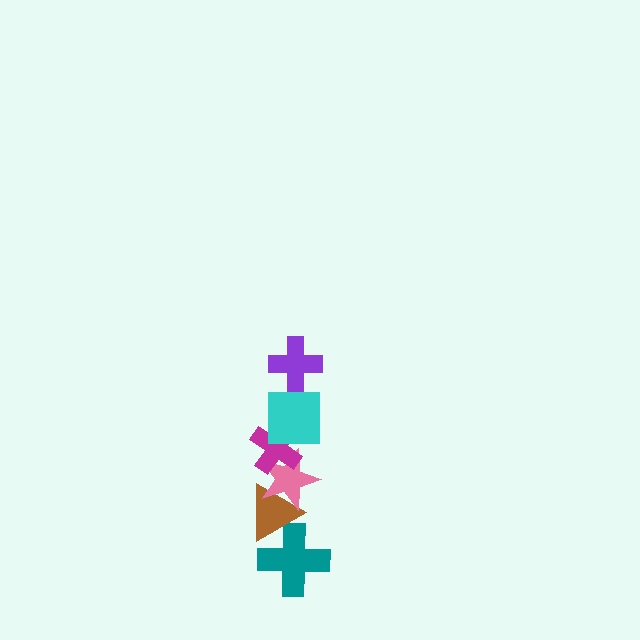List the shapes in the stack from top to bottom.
From top to bottom: the purple cross, the cyan square, the magenta cross, the pink star, the brown triangle, the teal cross.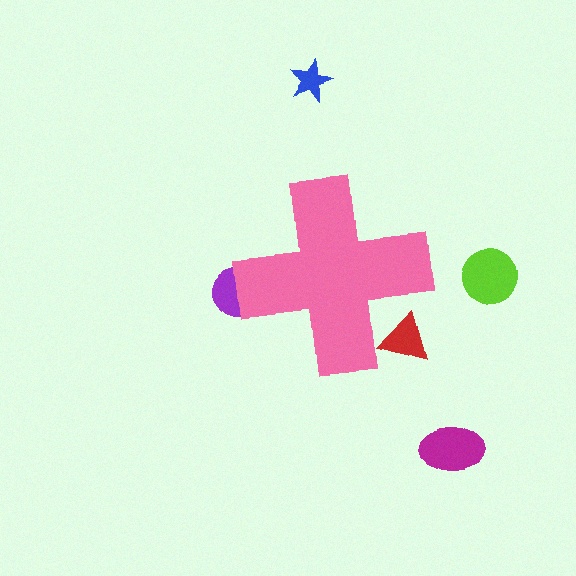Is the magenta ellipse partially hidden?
No, the magenta ellipse is fully visible.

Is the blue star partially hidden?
No, the blue star is fully visible.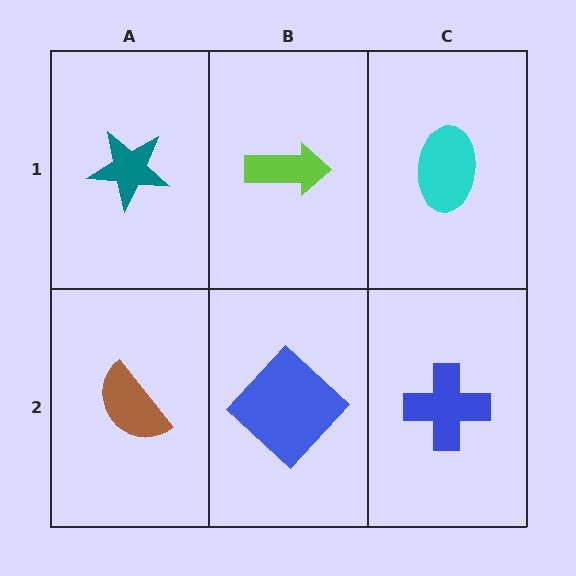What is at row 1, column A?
A teal star.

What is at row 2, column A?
A brown semicircle.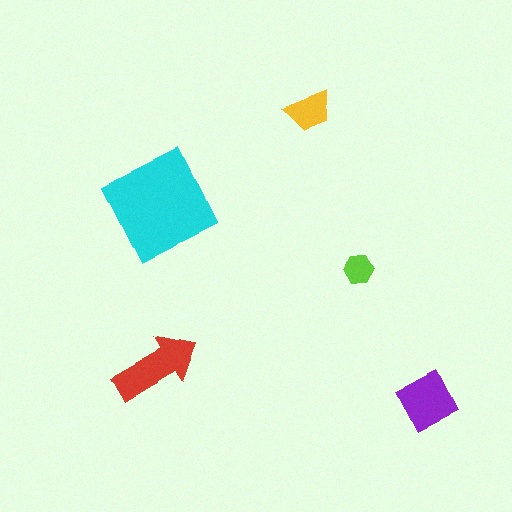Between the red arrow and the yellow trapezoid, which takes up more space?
The red arrow.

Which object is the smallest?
The lime hexagon.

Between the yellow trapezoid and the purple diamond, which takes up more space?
The purple diamond.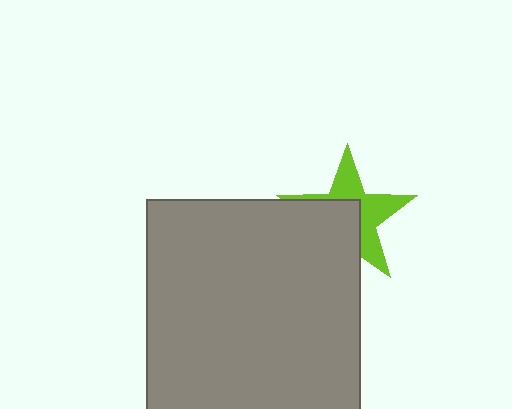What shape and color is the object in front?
The object in front is a gray square.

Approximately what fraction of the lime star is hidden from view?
Roughly 49% of the lime star is hidden behind the gray square.